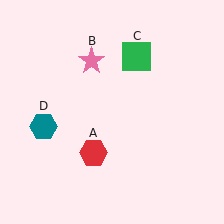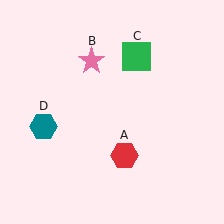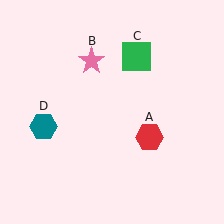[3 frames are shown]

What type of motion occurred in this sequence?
The red hexagon (object A) rotated counterclockwise around the center of the scene.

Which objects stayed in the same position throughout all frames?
Pink star (object B) and green square (object C) and teal hexagon (object D) remained stationary.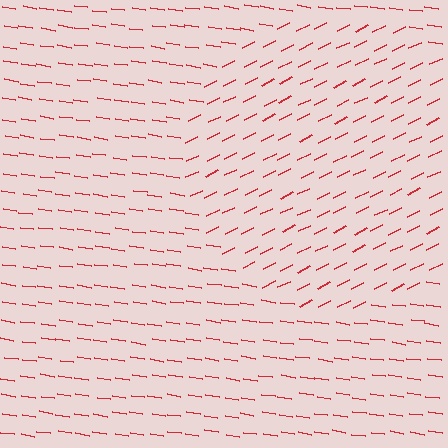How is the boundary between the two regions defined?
The boundary is defined purely by a change in line orientation (approximately 34 degrees difference). All lines are the same color and thickness.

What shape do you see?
I see a circle.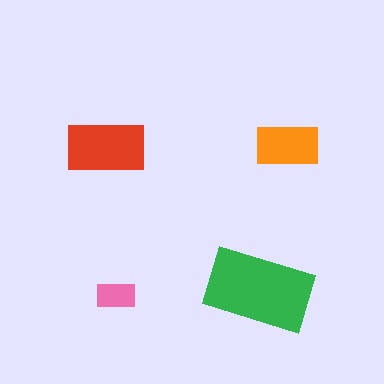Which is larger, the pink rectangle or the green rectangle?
The green one.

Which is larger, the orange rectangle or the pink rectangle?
The orange one.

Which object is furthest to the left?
The red rectangle is leftmost.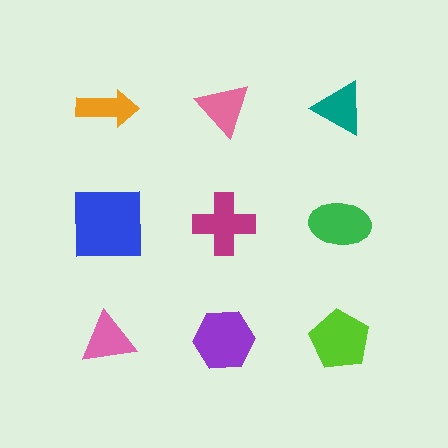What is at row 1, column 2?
A pink triangle.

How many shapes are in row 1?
3 shapes.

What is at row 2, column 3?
A green ellipse.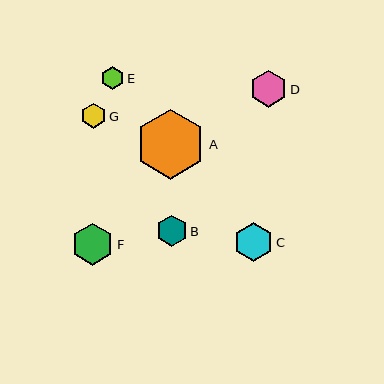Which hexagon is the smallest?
Hexagon E is the smallest with a size of approximately 23 pixels.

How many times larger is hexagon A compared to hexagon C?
Hexagon A is approximately 1.8 times the size of hexagon C.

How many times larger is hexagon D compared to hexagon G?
Hexagon D is approximately 1.5 times the size of hexagon G.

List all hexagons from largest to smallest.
From largest to smallest: A, F, C, D, B, G, E.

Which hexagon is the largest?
Hexagon A is the largest with a size of approximately 70 pixels.